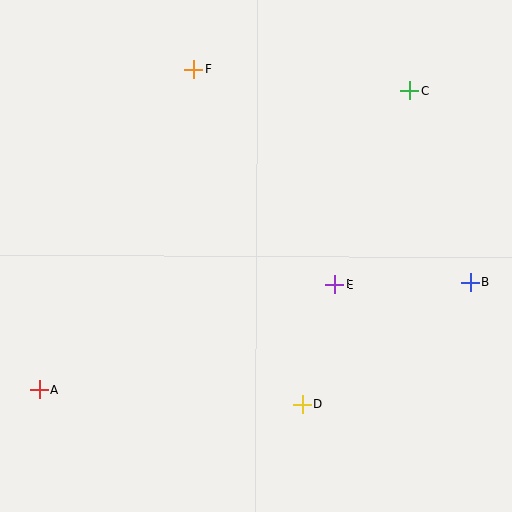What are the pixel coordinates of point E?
Point E is at (334, 285).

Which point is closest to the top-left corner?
Point F is closest to the top-left corner.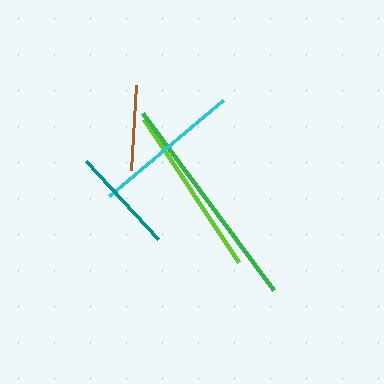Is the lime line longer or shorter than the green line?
The green line is longer than the lime line.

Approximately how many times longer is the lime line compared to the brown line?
The lime line is approximately 2.0 times the length of the brown line.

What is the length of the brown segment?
The brown segment is approximately 85 pixels long.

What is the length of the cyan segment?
The cyan segment is approximately 149 pixels long.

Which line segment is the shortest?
The brown line is the shortest at approximately 85 pixels.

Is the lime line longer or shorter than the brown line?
The lime line is longer than the brown line.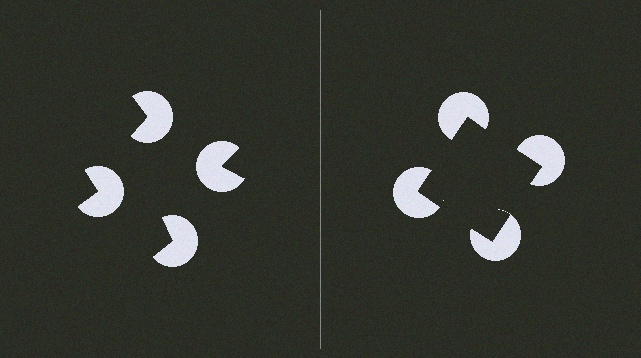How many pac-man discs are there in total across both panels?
8 — 4 on each side.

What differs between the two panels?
The pac-man discs are positioned identically on both sides; only the wedge orientations differ. On the right they align to a square; on the left they are misaligned.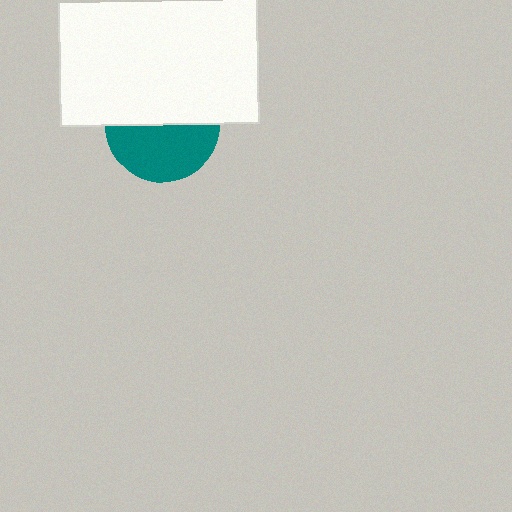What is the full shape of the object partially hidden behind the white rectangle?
The partially hidden object is a teal circle.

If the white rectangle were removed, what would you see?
You would see the complete teal circle.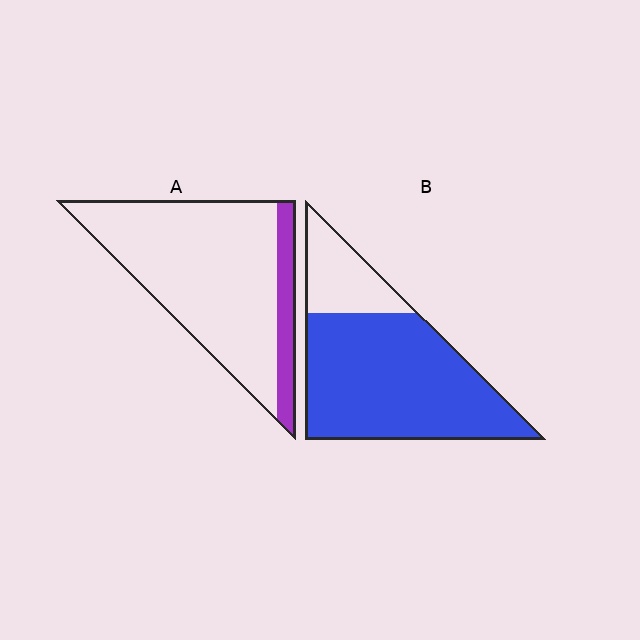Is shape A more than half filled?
No.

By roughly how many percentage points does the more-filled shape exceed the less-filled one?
By roughly 65 percentage points (B over A).